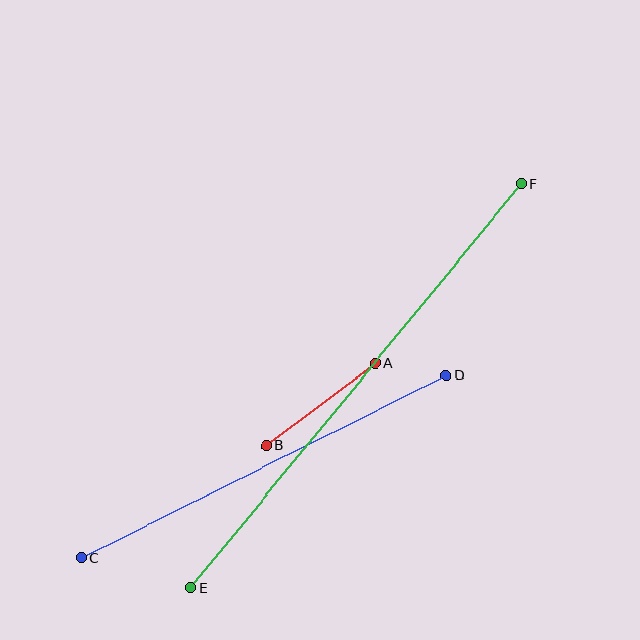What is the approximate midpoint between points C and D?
The midpoint is at approximately (264, 467) pixels.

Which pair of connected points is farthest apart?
Points E and F are farthest apart.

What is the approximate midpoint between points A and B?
The midpoint is at approximately (321, 405) pixels.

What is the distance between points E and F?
The distance is approximately 522 pixels.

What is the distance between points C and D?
The distance is approximately 408 pixels.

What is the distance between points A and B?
The distance is approximately 137 pixels.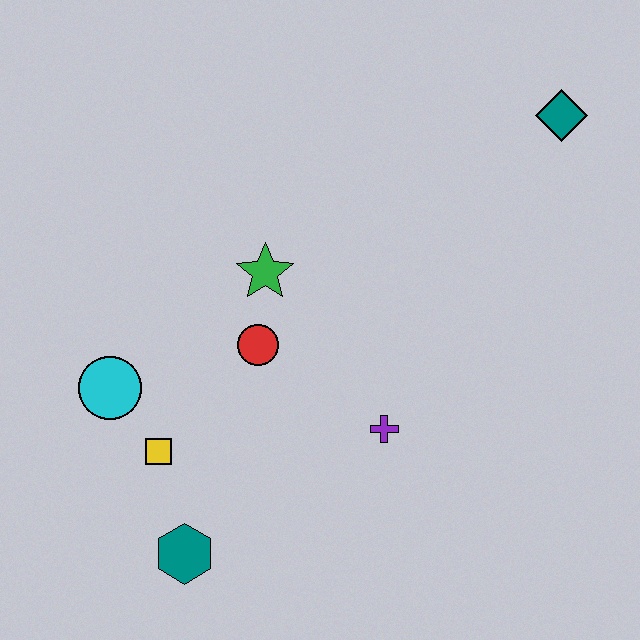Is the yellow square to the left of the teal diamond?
Yes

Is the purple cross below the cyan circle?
Yes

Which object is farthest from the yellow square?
The teal diamond is farthest from the yellow square.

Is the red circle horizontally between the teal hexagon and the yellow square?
No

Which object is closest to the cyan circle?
The yellow square is closest to the cyan circle.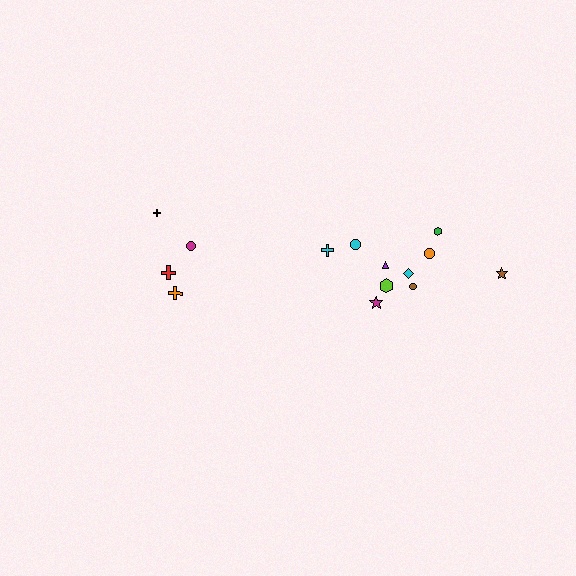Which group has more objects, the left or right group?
The right group.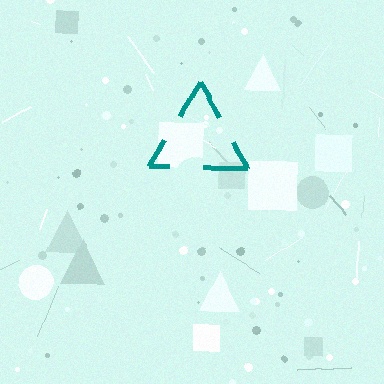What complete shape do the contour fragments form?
The contour fragments form a triangle.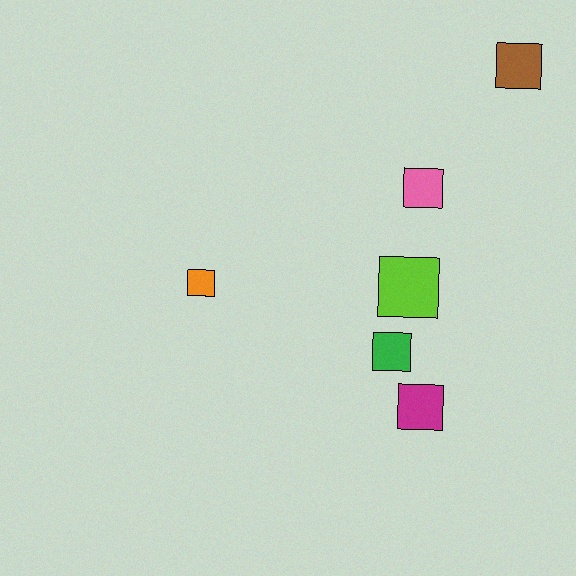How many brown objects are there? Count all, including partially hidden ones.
There is 1 brown object.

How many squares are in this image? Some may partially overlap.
There are 6 squares.